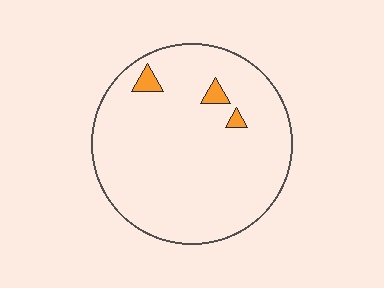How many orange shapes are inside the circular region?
3.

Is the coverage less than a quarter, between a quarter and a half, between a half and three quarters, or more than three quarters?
Less than a quarter.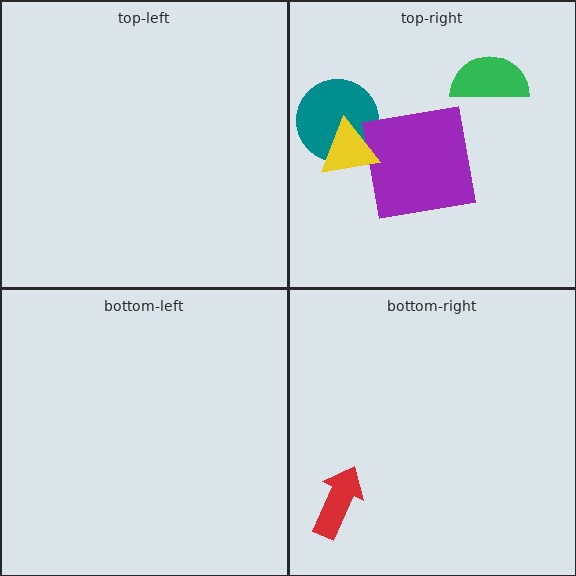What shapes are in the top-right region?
The teal circle, the green semicircle, the purple square, the yellow triangle.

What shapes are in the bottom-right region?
The red arrow.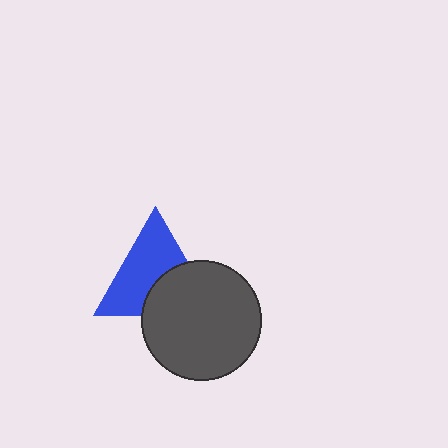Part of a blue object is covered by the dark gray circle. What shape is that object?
It is a triangle.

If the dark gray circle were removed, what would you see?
You would see the complete blue triangle.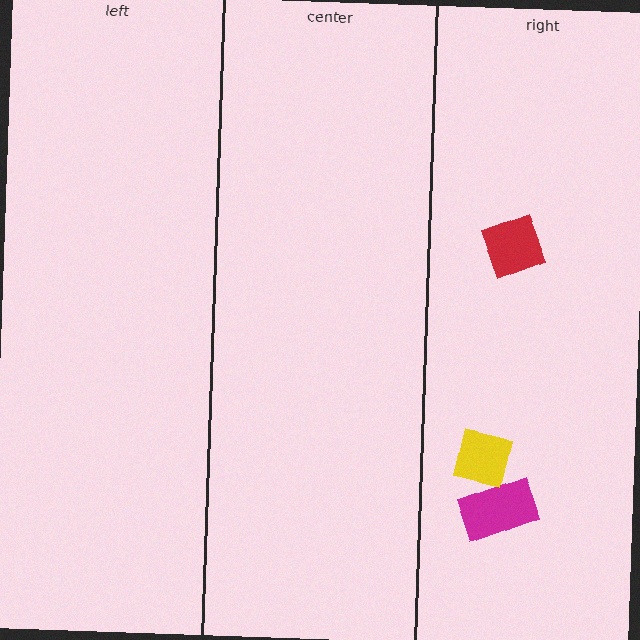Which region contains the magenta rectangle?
The right region.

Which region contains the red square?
The right region.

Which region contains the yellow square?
The right region.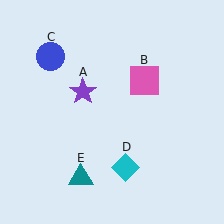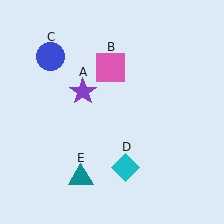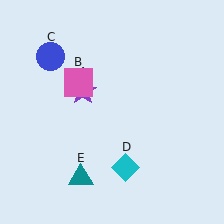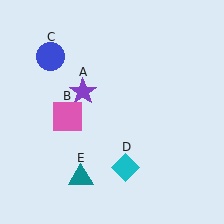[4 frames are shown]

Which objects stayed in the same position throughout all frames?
Purple star (object A) and blue circle (object C) and cyan diamond (object D) and teal triangle (object E) remained stationary.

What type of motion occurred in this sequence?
The pink square (object B) rotated counterclockwise around the center of the scene.